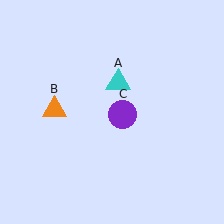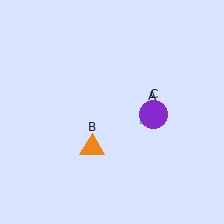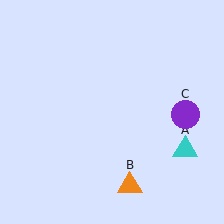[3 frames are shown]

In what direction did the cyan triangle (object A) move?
The cyan triangle (object A) moved down and to the right.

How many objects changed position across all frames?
3 objects changed position: cyan triangle (object A), orange triangle (object B), purple circle (object C).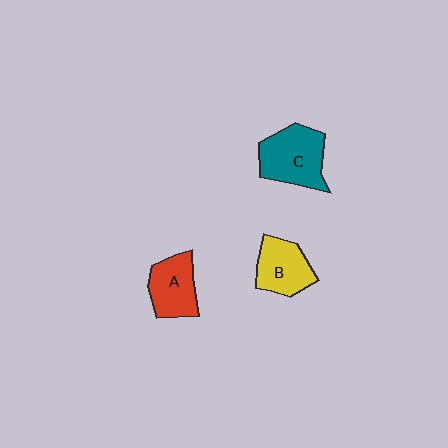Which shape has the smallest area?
Shape A (red).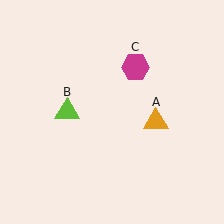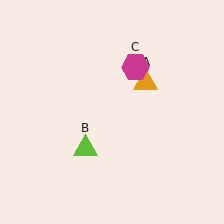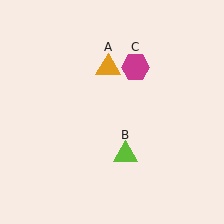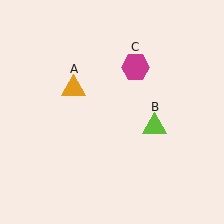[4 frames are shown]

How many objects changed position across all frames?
2 objects changed position: orange triangle (object A), lime triangle (object B).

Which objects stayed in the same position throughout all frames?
Magenta hexagon (object C) remained stationary.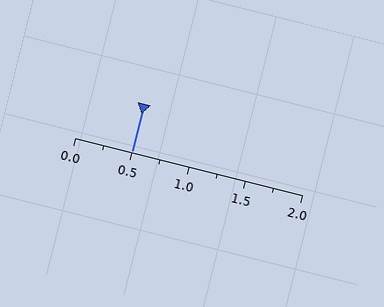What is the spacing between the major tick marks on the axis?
The major ticks are spaced 0.5 apart.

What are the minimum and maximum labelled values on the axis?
The axis runs from 0.0 to 2.0.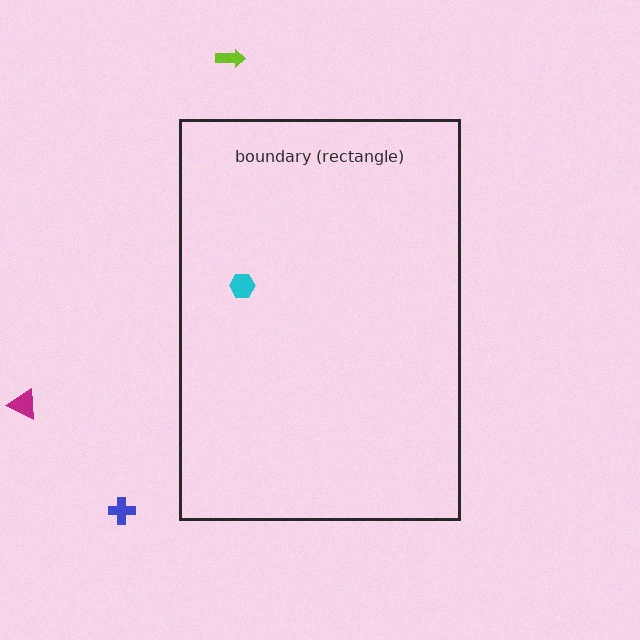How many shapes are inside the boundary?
1 inside, 3 outside.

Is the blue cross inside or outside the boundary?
Outside.